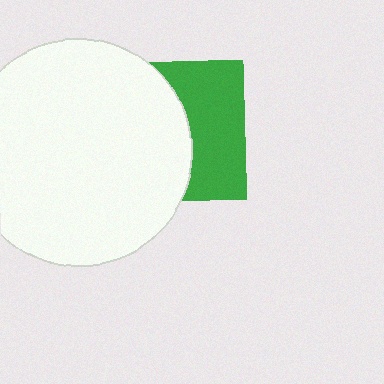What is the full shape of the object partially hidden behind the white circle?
The partially hidden object is a green square.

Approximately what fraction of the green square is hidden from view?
Roughly 55% of the green square is hidden behind the white circle.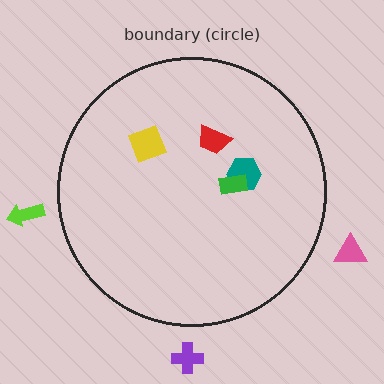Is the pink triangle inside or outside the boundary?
Outside.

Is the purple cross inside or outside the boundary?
Outside.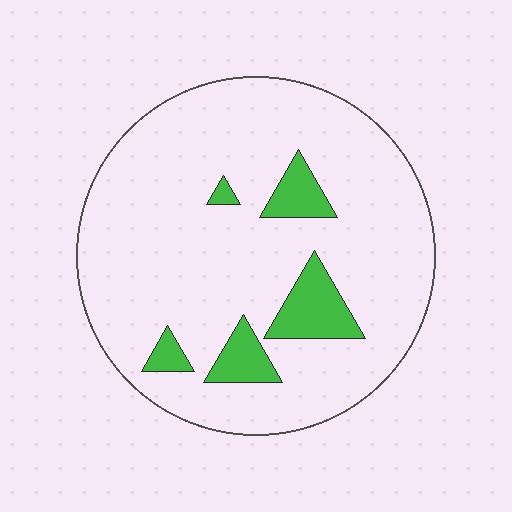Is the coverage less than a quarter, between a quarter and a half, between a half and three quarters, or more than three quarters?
Less than a quarter.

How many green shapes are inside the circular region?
5.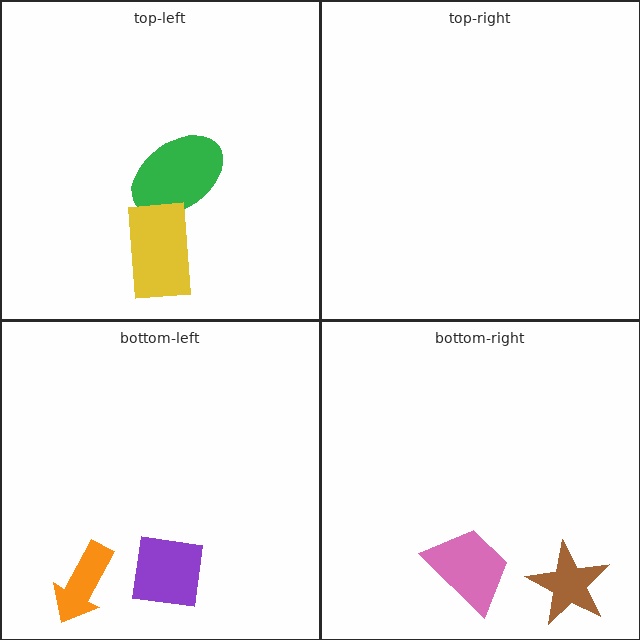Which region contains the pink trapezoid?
The bottom-right region.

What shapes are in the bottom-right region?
The brown star, the pink trapezoid.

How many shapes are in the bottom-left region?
2.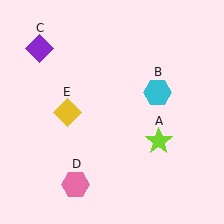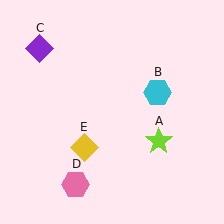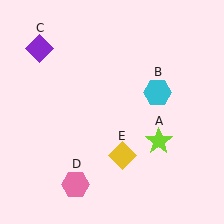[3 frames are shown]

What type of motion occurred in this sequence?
The yellow diamond (object E) rotated counterclockwise around the center of the scene.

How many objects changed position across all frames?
1 object changed position: yellow diamond (object E).